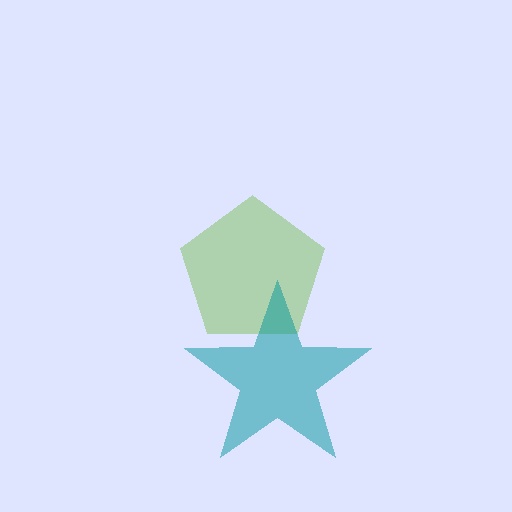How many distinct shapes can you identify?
There are 2 distinct shapes: a lime pentagon, a teal star.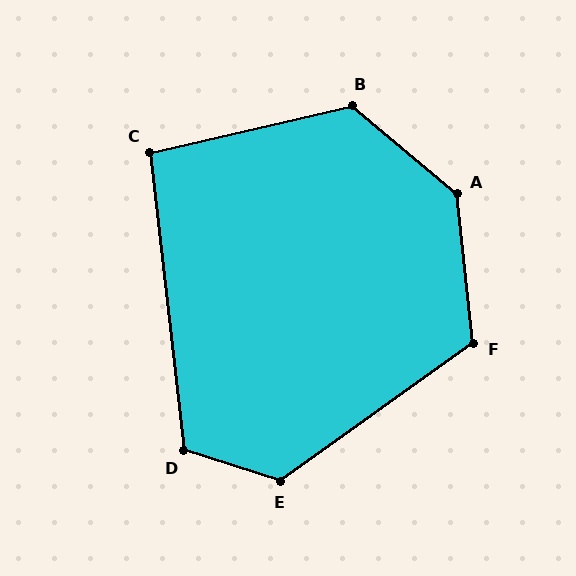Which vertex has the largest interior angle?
A, at approximately 136 degrees.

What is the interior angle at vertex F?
Approximately 119 degrees (obtuse).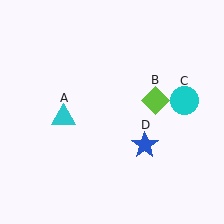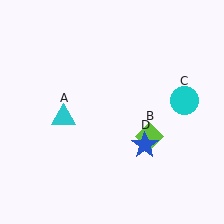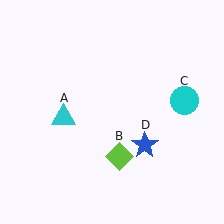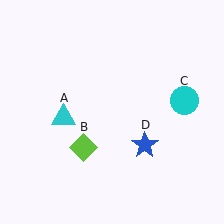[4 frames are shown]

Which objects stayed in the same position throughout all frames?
Cyan triangle (object A) and cyan circle (object C) and blue star (object D) remained stationary.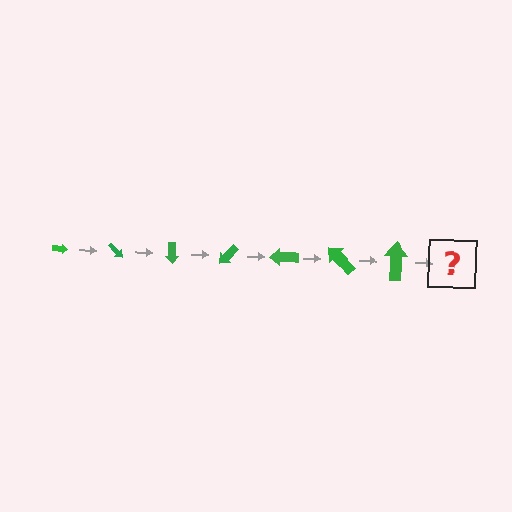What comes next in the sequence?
The next element should be an arrow, larger than the previous one and rotated 315 degrees from the start.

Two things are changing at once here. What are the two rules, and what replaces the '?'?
The two rules are that the arrow grows larger each step and it rotates 45 degrees each step. The '?' should be an arrow, larger than the previous one and rotated 315 degrees from the start.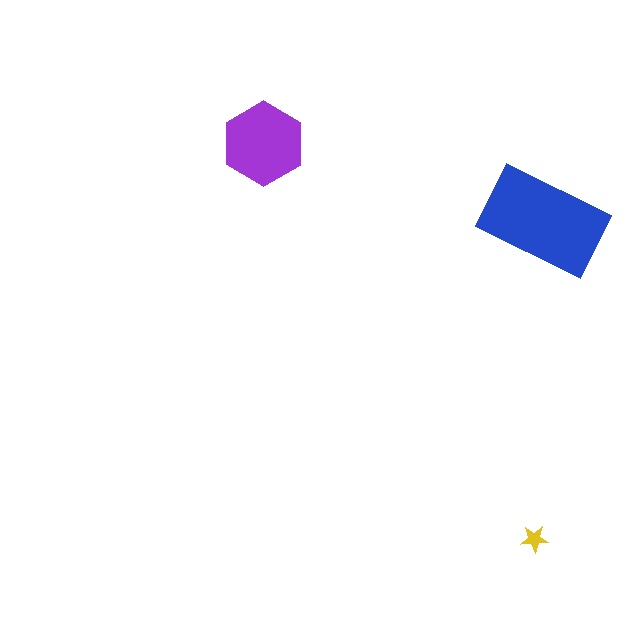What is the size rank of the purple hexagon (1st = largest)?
2nd.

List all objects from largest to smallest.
The blue rectangle, the purple hexagon, the yellow star.